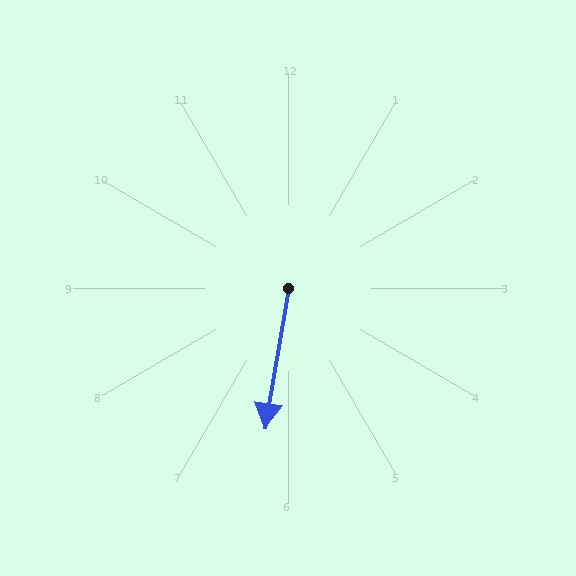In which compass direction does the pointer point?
South.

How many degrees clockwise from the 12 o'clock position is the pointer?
Approximately 189 degrees.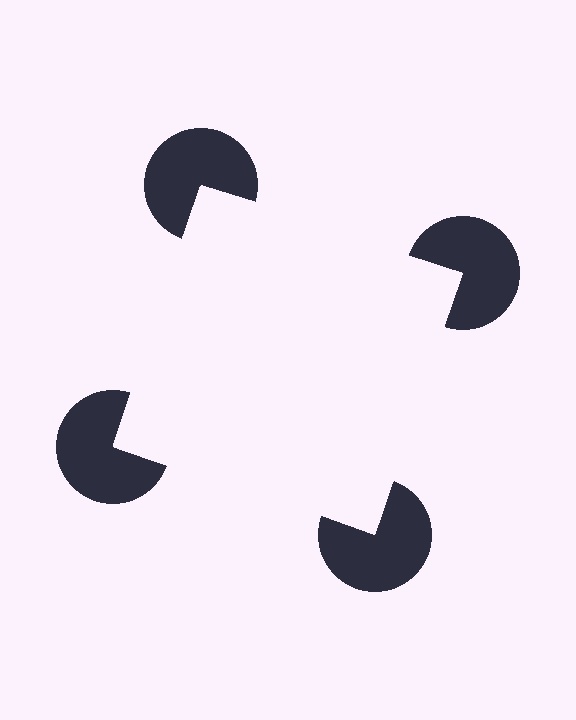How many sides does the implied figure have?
4 sides.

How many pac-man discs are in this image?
There are 4 — one at each vertex of the illusory square.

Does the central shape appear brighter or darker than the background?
It typically appears slightly brighter than the background, even though no actual brightness change is drawn.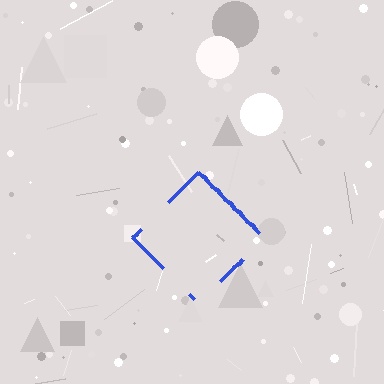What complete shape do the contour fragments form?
The contour fragments form a diamond.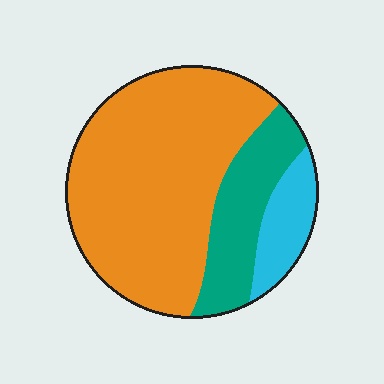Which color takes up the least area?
Cyan, at roughly 10%.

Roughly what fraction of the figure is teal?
Teal covers around 20% of the figure.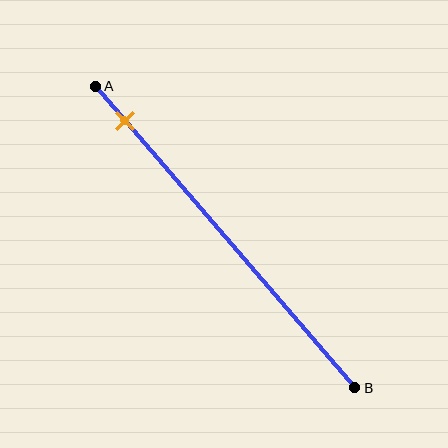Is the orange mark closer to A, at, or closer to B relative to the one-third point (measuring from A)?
The orange mark is closer to point A than the one-third point of segment AB.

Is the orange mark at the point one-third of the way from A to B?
No, the mark is at about 10% from A, not at the 33% one-third point.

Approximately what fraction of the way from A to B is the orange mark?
The orange mark is approximately 10% of the way from A to B.